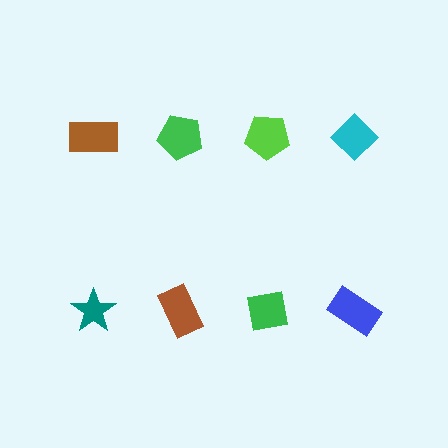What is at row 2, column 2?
A brown rectangle.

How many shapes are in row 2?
4 shapes.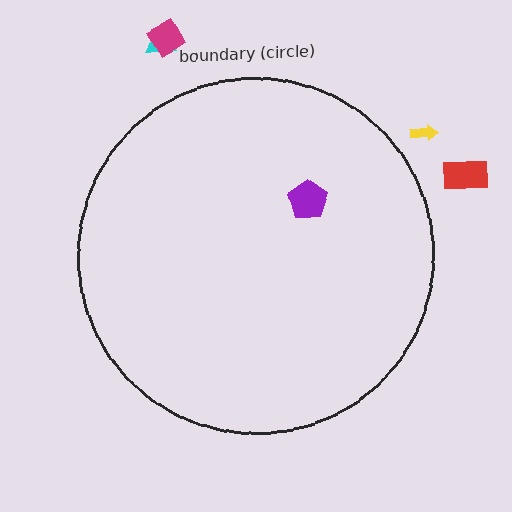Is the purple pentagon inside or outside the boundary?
Inside.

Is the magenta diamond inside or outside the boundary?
Outside.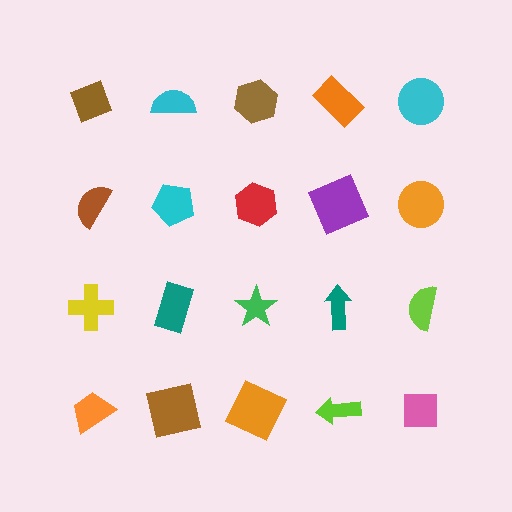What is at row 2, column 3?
A red hexagon.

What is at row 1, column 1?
A brown diamond.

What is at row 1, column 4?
An orange rectangle.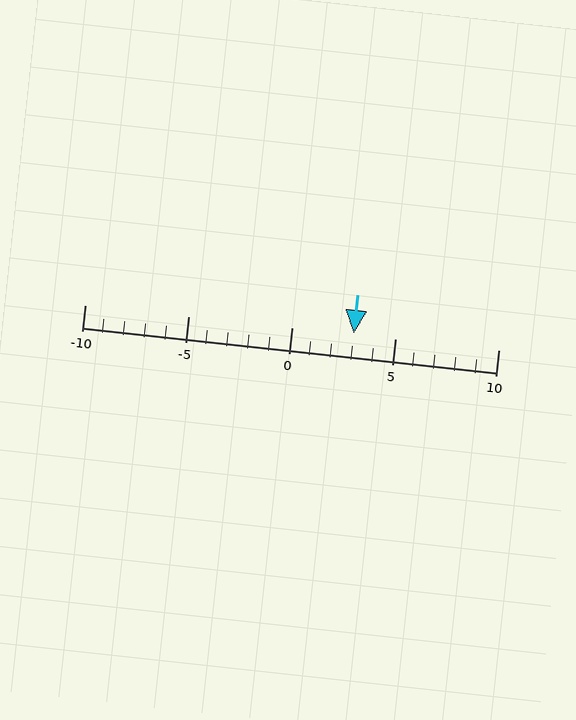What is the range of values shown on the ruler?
The ruler shows values from -10 to 10.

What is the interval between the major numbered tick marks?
The major tick marks are spaced 5 units apart.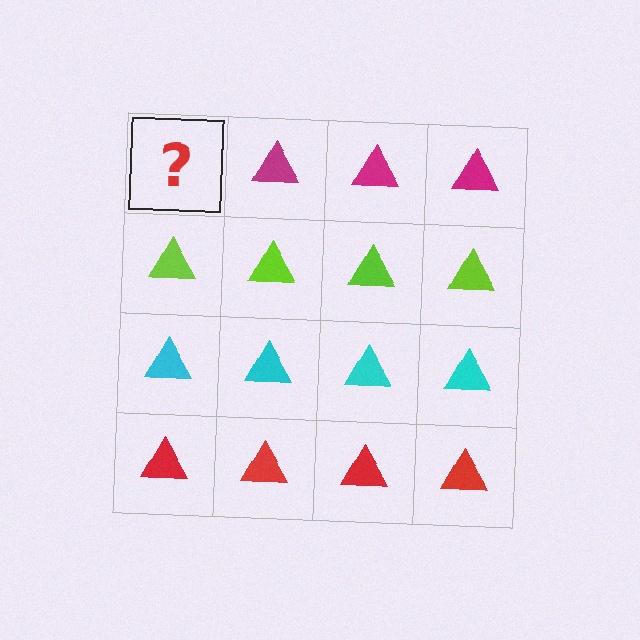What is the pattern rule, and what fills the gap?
The rule is that each row has a consistent color. The gap should be filled with a magenta triangle.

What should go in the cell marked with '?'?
The missing cell should contain a magenta triangle.